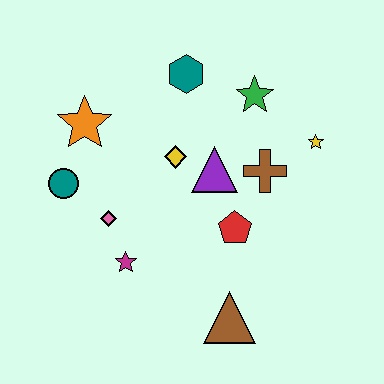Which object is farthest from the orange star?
The brown triangle is farthest from the orange star.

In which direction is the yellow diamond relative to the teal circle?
The yellow diamond is to the right of the teal circle.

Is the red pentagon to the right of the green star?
No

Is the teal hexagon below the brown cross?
No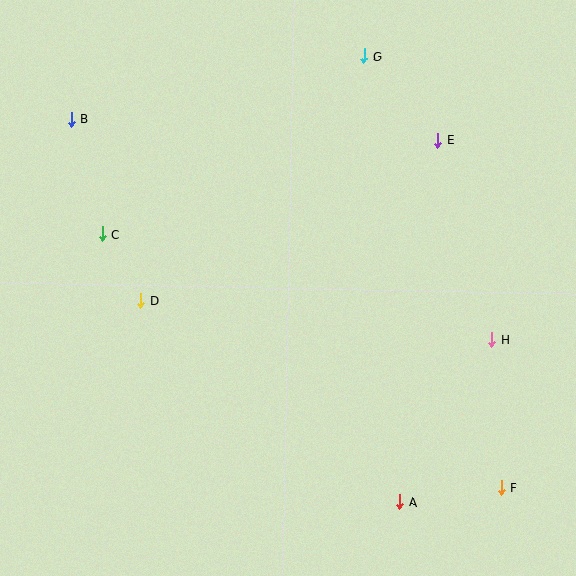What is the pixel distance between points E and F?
The distance between E and F is 353 pixels.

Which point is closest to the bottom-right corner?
Point F is closest to the bottom-right corner.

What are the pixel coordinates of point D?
Point D is at (140, 301).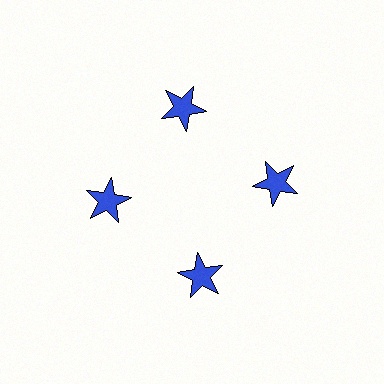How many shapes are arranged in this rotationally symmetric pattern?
There are 4 shapes, arranged in 4 groups of 1.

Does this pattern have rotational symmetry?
Yes, this pattern has 4-fold rotational symmetry. It looks the same after rotating 90 degrees around the center.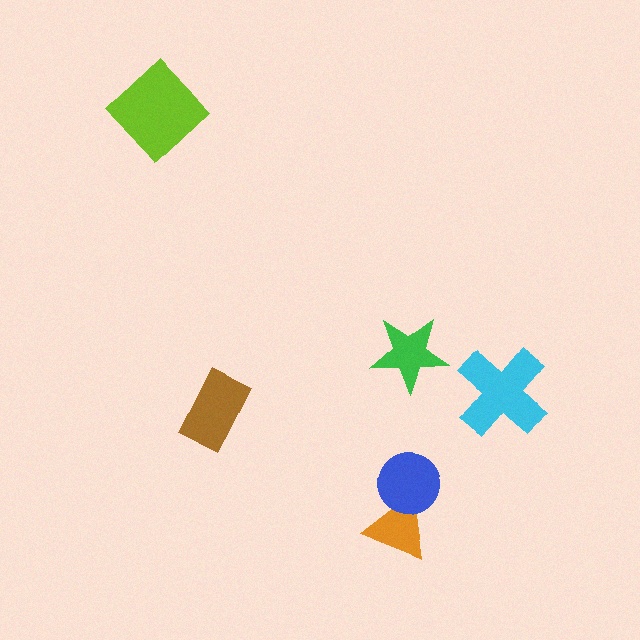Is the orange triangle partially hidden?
Yes, it is partially covered by another shape.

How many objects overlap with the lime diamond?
0 objects overlap with the lime diamond.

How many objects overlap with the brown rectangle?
0 objects overlap with the brown rectangle.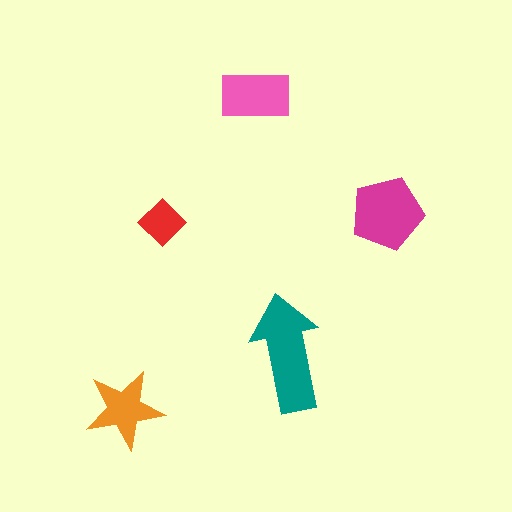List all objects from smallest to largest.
The red diamond, the orange star, the pink rectangle, the magenta pentagon, the teal arrow.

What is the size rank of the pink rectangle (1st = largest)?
3rd.